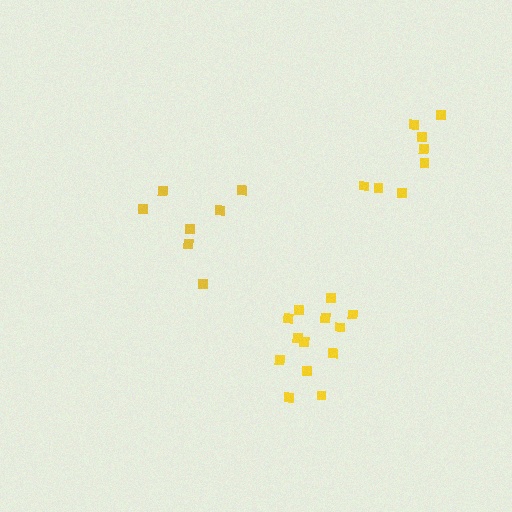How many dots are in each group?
Group 1: 13 dots, Group 2: 8 dots, Group 3: 7 dots (28 total).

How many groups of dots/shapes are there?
There are 3 groups.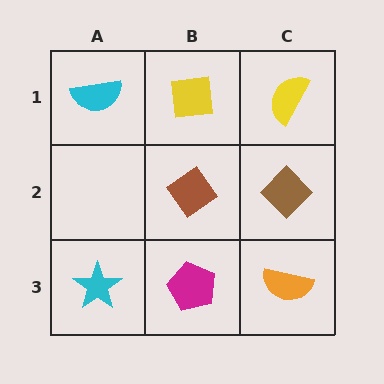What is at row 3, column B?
A magenta pentagon.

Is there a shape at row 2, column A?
No, that cell is empty.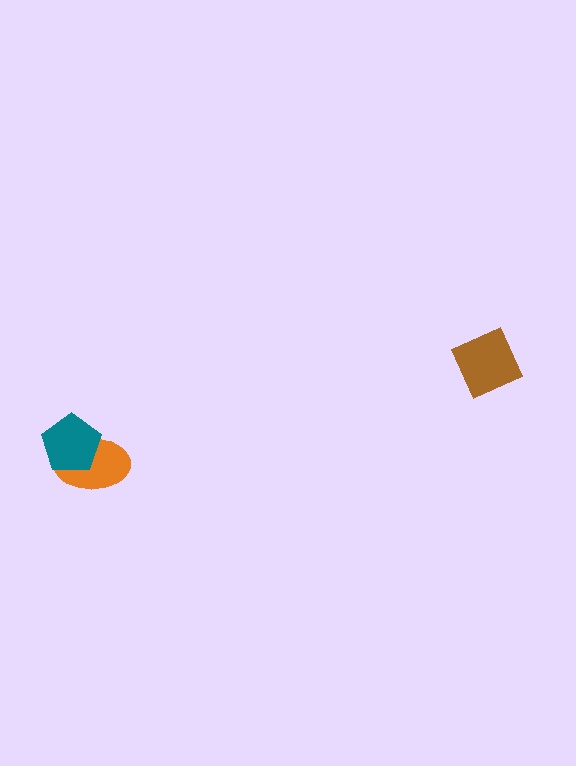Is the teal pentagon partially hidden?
No, no other shape covers it.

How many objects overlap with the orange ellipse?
1 object overlaps with the orange ellipse.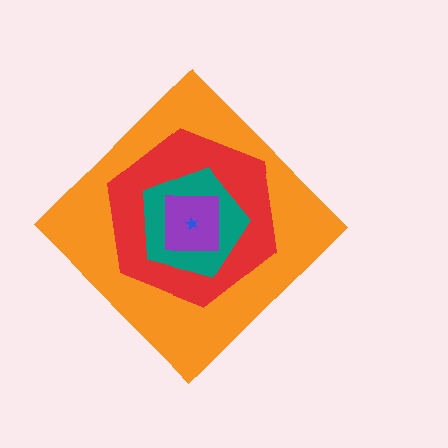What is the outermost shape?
The orange diamond.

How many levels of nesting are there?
5.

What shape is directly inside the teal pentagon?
The purple square.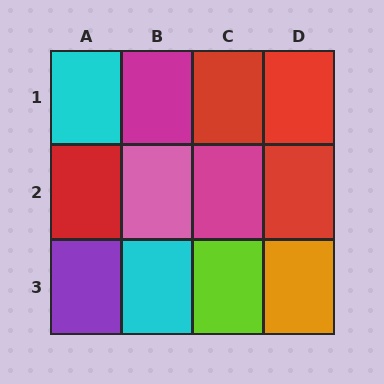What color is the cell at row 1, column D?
Red.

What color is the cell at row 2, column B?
Pink.